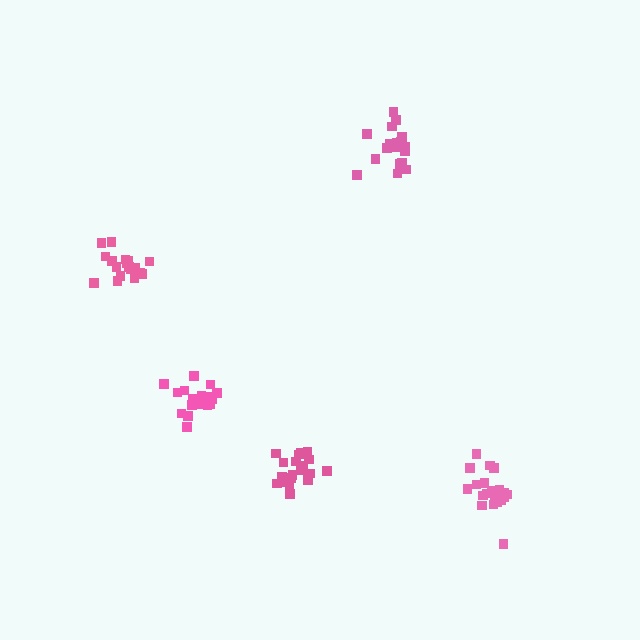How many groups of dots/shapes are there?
There are 5 groups.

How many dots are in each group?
Group 1: 20 dots, Group 2: 17 dots, Group 3: 21 dots, Group 4: 19 dots, Group 5: 18 dots (95 total).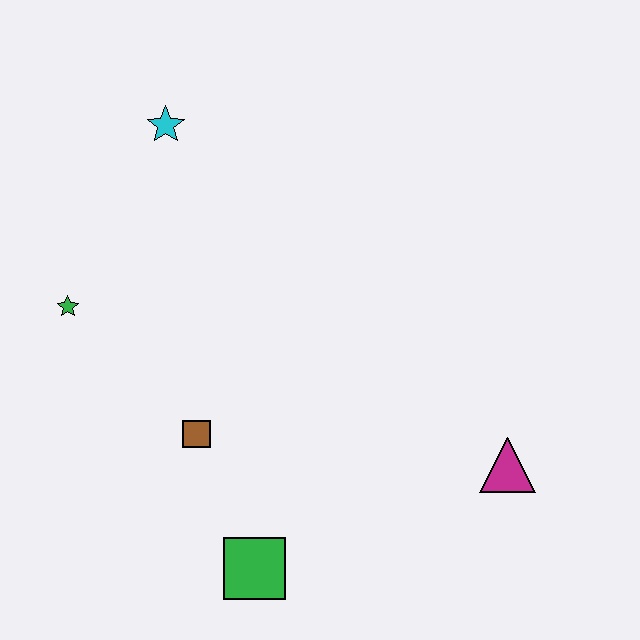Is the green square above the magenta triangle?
No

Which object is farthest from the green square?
The cyan star is farthest from the green square.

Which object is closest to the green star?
The brown square is closest to the green star.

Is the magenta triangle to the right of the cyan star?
Yes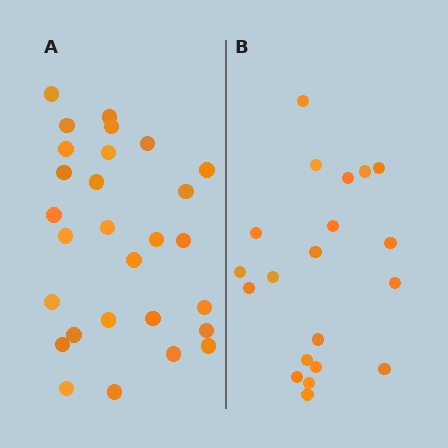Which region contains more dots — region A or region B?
Region A (the left region) has more dots.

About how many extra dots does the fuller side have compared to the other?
Region A has roughly 8 or so more dots than region B.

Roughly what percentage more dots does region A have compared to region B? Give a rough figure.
About 40% more.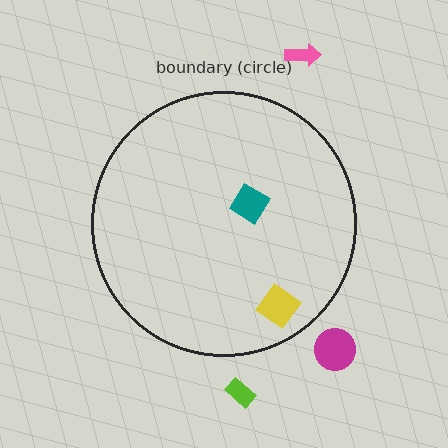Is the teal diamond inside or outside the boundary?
Inside.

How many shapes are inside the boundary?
2 inside, 3 outside.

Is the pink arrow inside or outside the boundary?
Outside.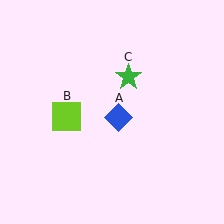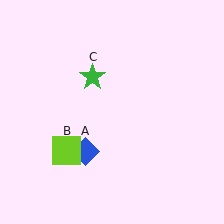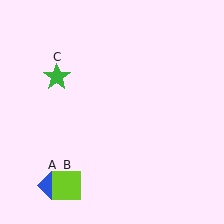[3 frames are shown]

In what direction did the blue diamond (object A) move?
The blue diamond (object A) moved down and to the left.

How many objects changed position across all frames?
3 objects changed position: blue diamond (object A), lime square (object B), green star (object C).